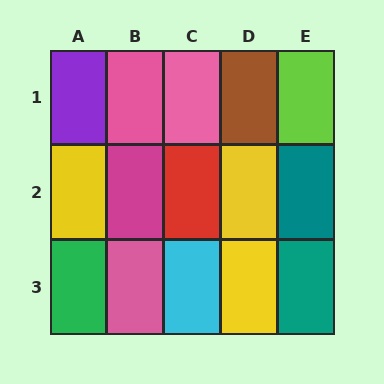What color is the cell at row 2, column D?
Yellow.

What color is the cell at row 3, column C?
Cyan.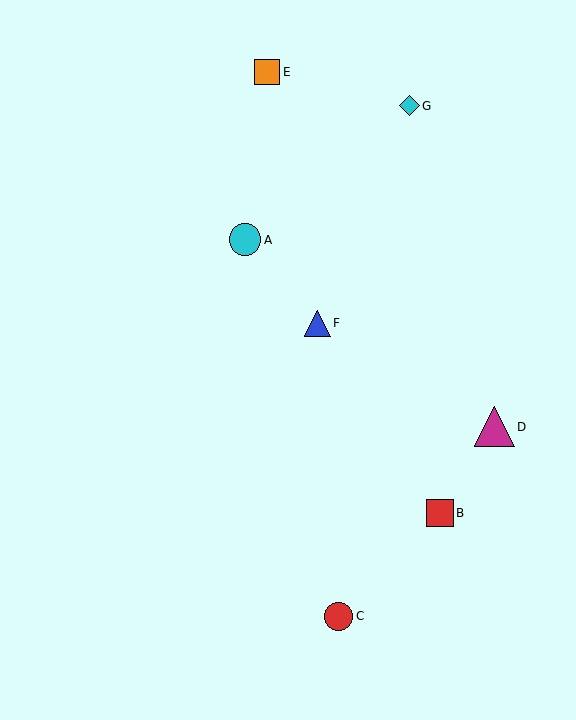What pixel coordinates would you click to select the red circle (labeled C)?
Click at (339, 616) to select the red circle C.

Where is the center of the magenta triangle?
The center of the magenta triangle is at (495, 427).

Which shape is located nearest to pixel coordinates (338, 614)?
The red circle (labeled C) at (339, 616) is nearest to that location.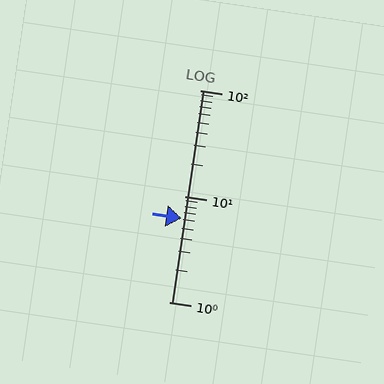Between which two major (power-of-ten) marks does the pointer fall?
The pointer is between 1 and 10.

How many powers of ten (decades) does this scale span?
The scale spans 2 decades, from 1 to 100.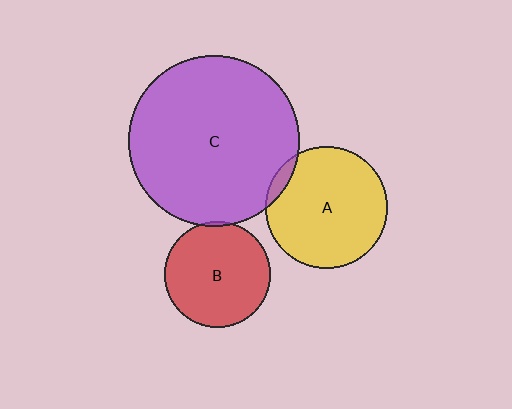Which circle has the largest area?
Circle C (purple).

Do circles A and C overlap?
Yes.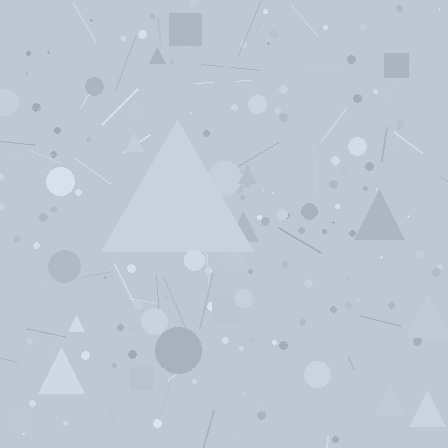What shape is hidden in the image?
A triangle is hidden in the image.